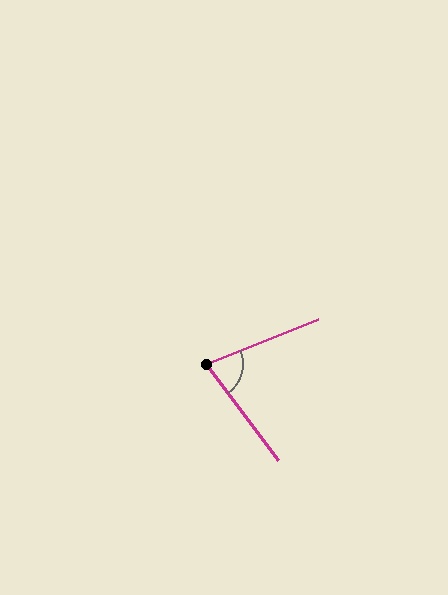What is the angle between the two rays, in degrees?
Approximately 75 degrees.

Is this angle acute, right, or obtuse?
It is acute.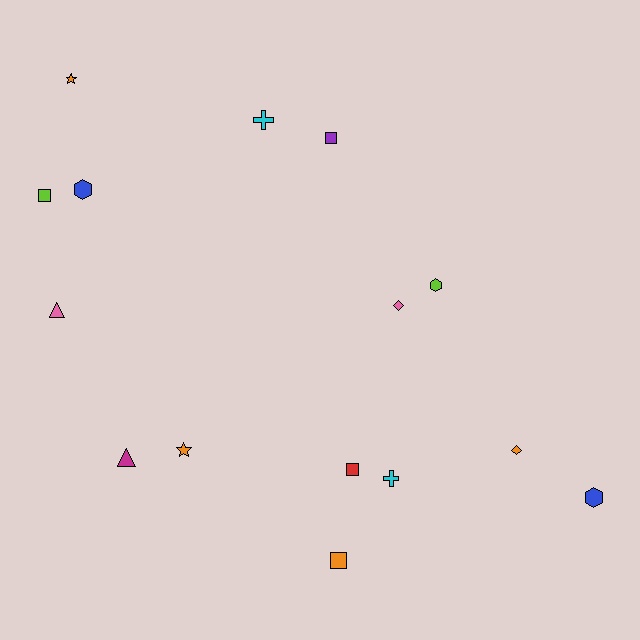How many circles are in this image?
There are no circles.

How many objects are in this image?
There are 15 objects.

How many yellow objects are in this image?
There are no yellow objects.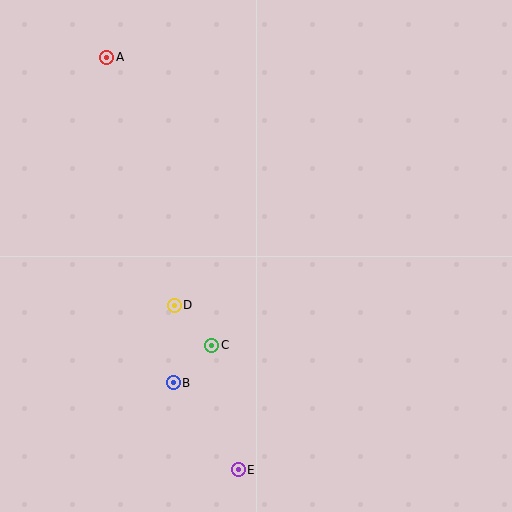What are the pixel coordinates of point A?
Point A is at (107, 57).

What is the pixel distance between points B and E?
The distance between B and E is 109 pixels.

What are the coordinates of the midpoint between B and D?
The midpoint between B and D is at (174, 344).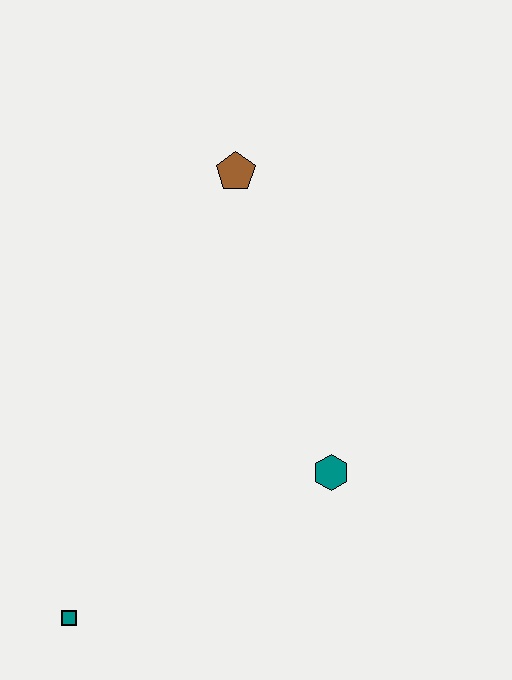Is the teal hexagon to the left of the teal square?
No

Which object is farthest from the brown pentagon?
The teal square is farthest from the brown pentagon.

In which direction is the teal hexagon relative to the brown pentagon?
The teal hexagon is below the brown pentagon.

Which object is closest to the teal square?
The teal hexagon is closest to the teal square.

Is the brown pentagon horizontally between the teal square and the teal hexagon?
Yes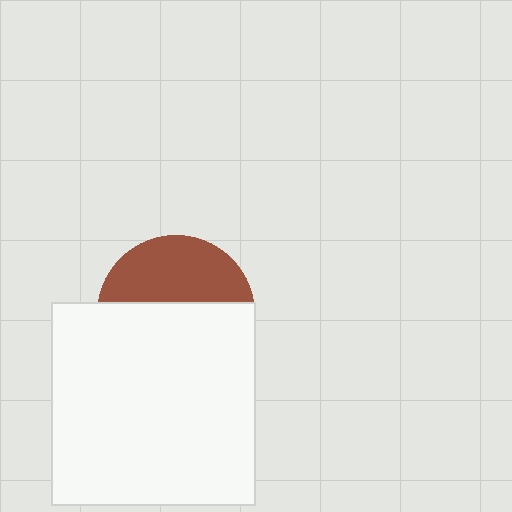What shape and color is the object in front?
The object in front is a white square.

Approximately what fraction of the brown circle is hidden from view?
Roughly 60% of the brown circle is hidden behind the white square.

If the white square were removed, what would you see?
You would see the complete brown circle.